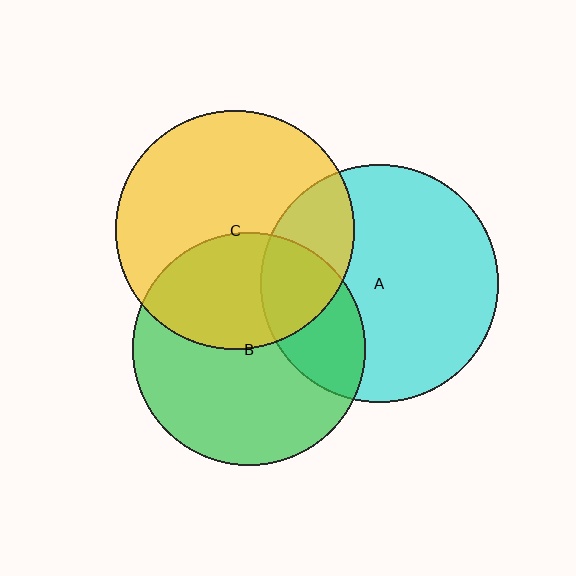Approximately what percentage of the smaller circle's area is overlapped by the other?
Approximately 25%.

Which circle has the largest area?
Circle C (yellow).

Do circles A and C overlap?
Yes.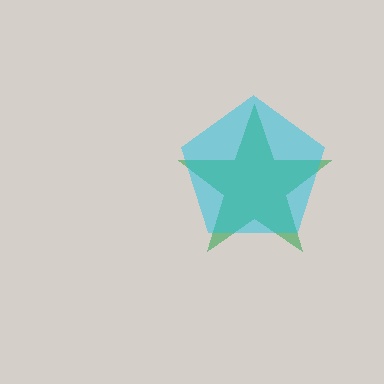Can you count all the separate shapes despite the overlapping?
Yes, there are 2 separate shapes.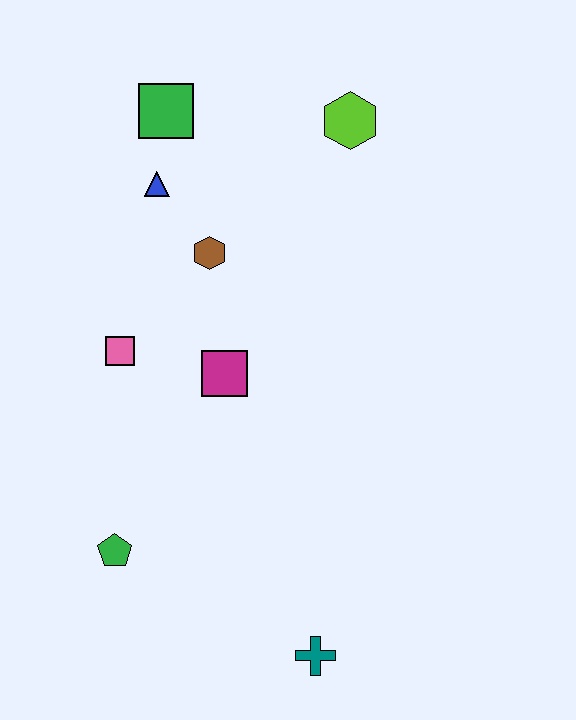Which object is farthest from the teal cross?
The green square is farthest from the teal cross.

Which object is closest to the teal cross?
The green pentagon is closest to the teal cross.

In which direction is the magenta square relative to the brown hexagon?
The magenta square is below the brown hexagon.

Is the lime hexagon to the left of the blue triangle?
No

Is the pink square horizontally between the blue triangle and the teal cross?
No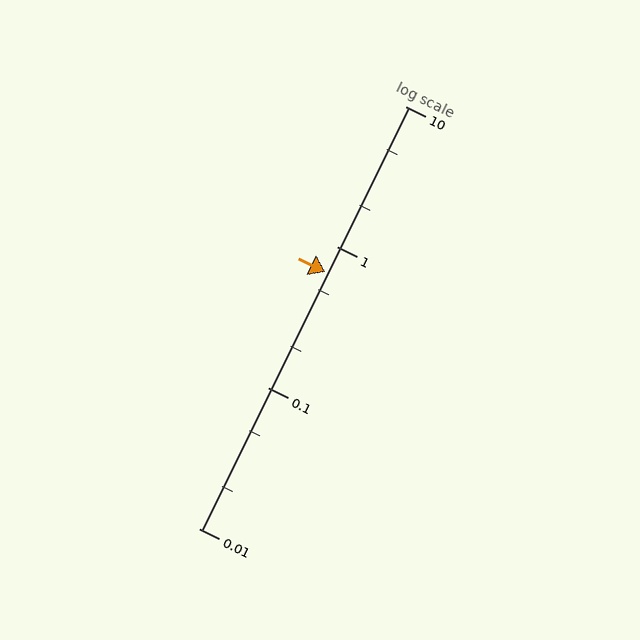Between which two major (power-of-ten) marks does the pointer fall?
The pointer is between 0.1 and 1.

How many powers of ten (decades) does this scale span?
The scale spans 3 decades, from 0.01 to 10.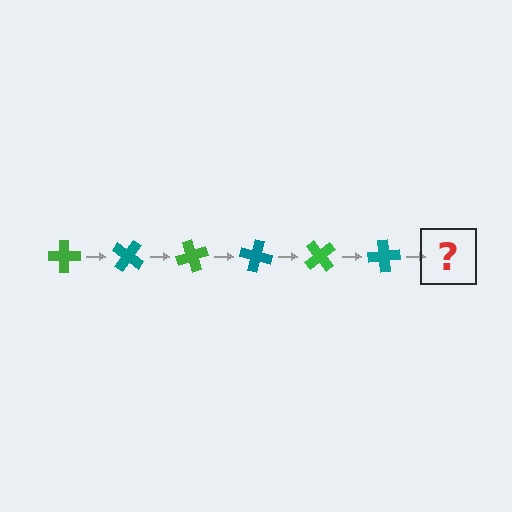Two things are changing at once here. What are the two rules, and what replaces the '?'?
The two rules are that it rotates 35 degrees each step and the color cycles through green and teal. The '?' should be a green cross, rotated 210 degrees from the start.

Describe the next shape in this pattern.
It should be a green cross, rotated 210 degrees from the start.